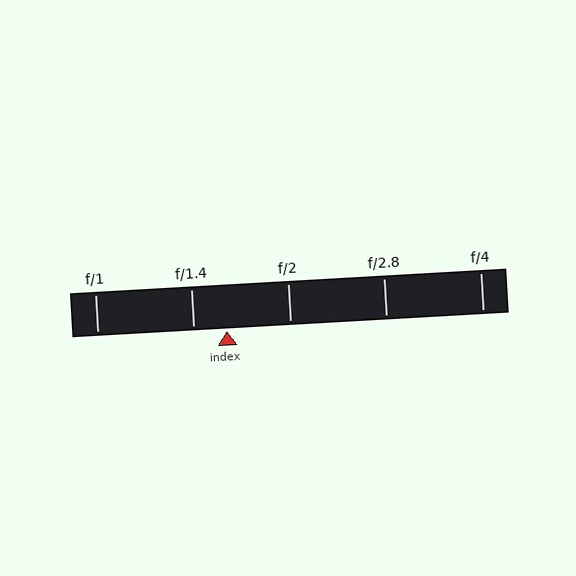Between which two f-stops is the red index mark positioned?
The index mark is between f/1.4 and f/2.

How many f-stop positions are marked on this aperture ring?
There are 5 f-stop positions marked.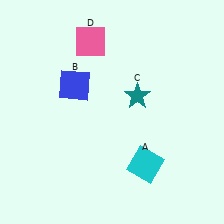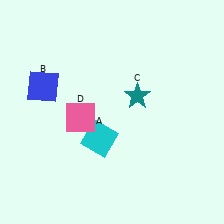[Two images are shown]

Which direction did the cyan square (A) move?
The cyan square (A) moved left.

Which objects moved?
The objects that moved are: the cyan square (A), the blue square (B), the pink square (D).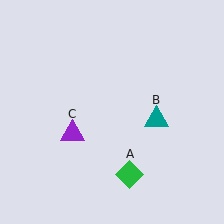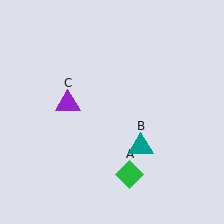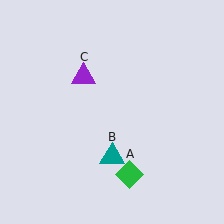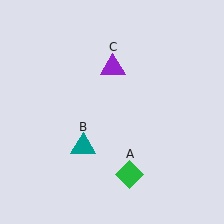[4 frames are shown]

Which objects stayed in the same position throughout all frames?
Green diamond (object A) remained stationary.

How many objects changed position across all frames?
2 objects changed position: teal triangle (object B), purple triangle (object C).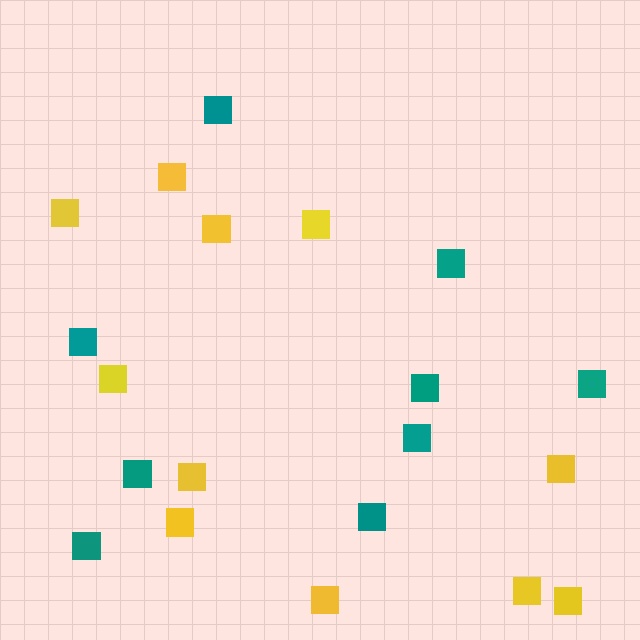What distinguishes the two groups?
There are 2 groups: one group of teal squares (9) and one group of yellow squares (11).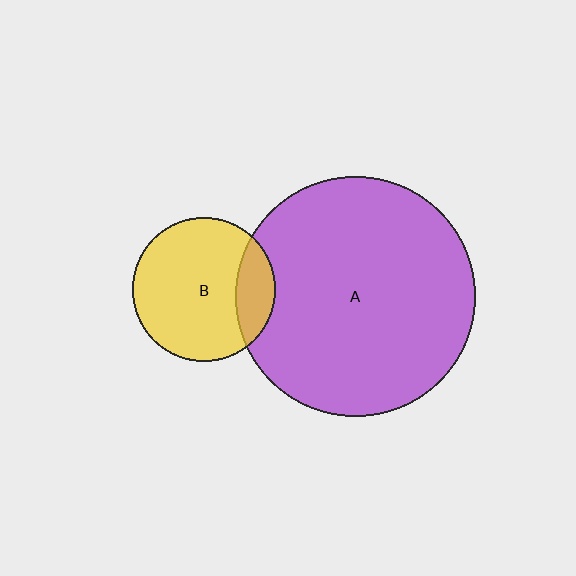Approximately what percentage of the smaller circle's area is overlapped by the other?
Approximately 20%.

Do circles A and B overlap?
Yes.